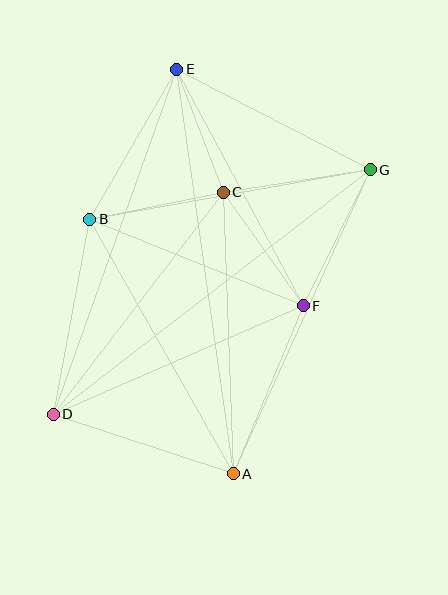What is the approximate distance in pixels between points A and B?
The distance between A and B is approximately 292 pixels.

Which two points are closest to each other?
Points C and E are closest to each other.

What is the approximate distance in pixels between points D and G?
The distance between D and G is approximately 400 pixels.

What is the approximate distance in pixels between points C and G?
The distance between C and G is approximately 149 pixels.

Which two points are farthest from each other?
Points A and E are farthest from each other.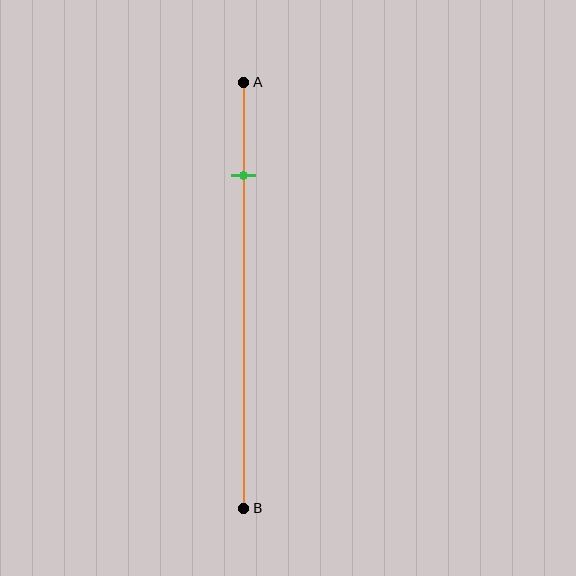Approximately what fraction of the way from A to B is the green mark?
The green mark is approximately 20% of the way from A to B.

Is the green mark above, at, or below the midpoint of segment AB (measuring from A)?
The green mark is above the midpoint of segment AB.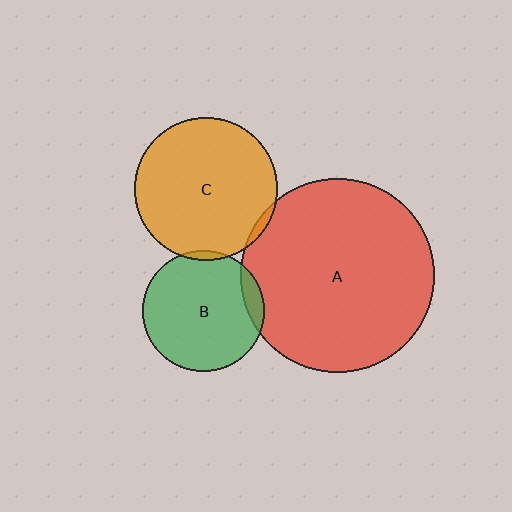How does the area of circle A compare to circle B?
Approximately 2.5 times.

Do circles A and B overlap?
Yes.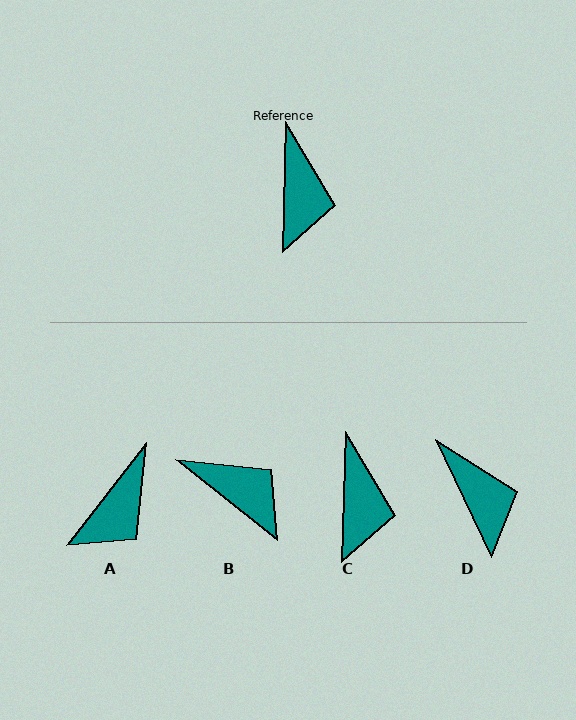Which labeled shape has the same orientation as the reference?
C.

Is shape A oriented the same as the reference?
No, it is off by about 36 degrees.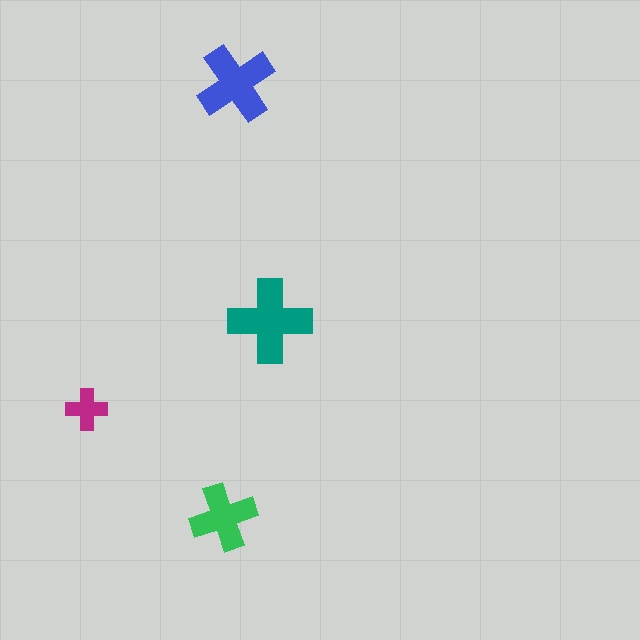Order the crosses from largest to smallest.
the teal one, the blue one, the green one, the magenta one.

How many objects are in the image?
There are 4 objects in the image.